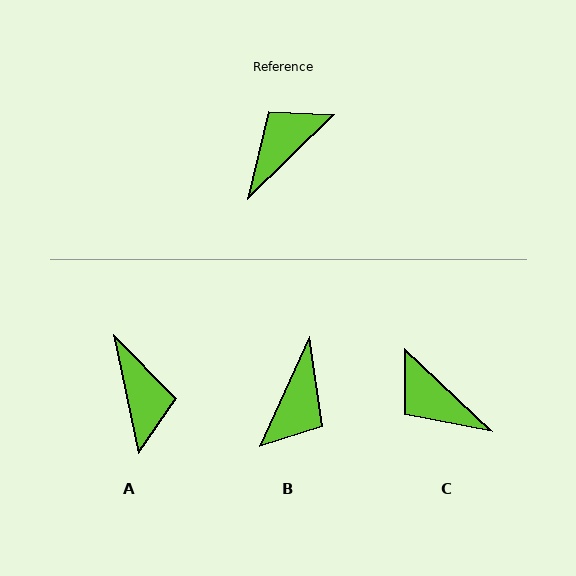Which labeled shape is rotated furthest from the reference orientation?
B, about 159 degrees away.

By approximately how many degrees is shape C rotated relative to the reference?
Approximately 92 degrees counter-clockwise.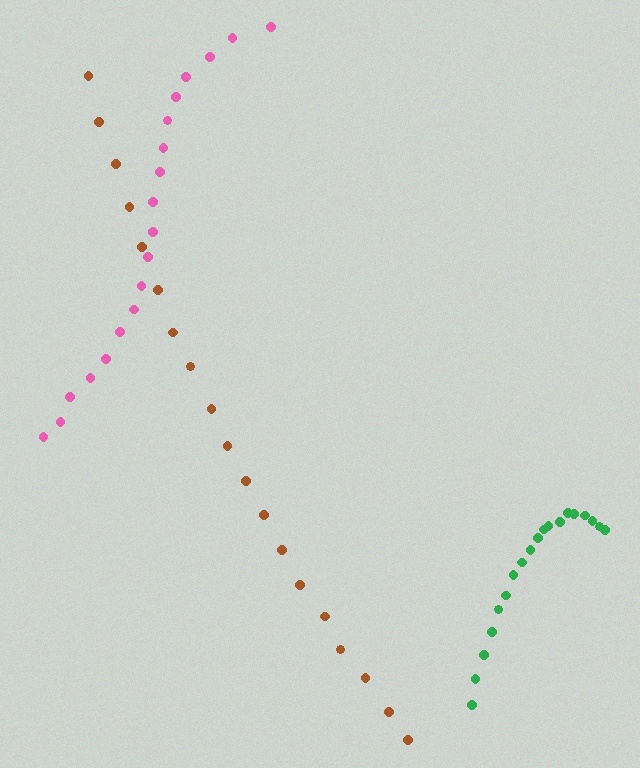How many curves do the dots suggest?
There are 3 distinct paths.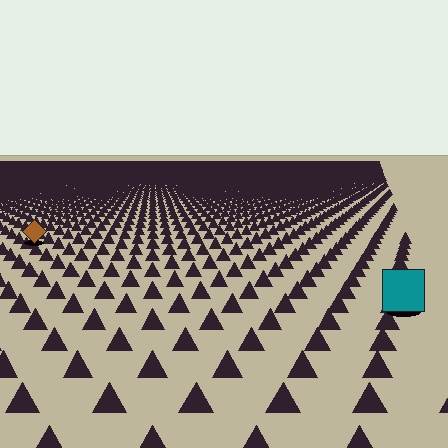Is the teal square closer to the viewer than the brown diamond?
Yes. The teal square is closer — you can tell from the texture gradient: the ground texture is coarser near it.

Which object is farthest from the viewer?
The brown diamond is farthest from the viewer. It appears smaller and the ground texture around it is denser.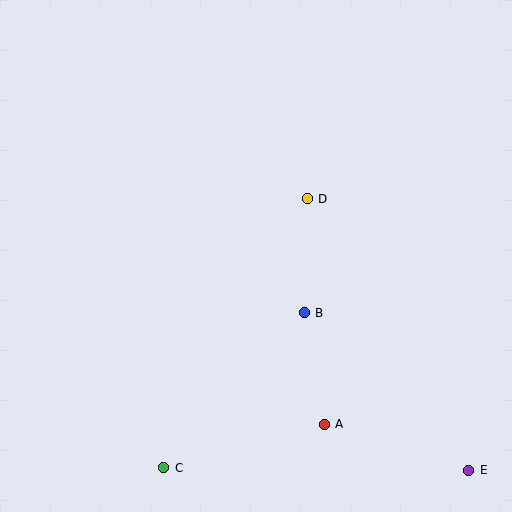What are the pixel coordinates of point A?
Point A is at (324, 424).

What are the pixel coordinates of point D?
Point D is at (307, 199).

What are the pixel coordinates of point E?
Point E is at (469, 470).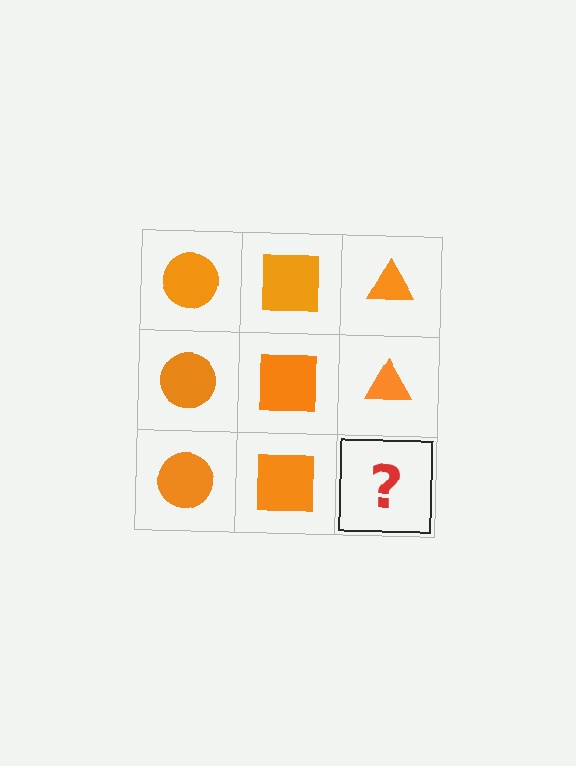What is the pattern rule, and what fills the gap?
The rule is that each column has a consistent shape. The gap should be filled with an orange triangle.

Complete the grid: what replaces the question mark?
The question mark should be replaced with an orange triangle.